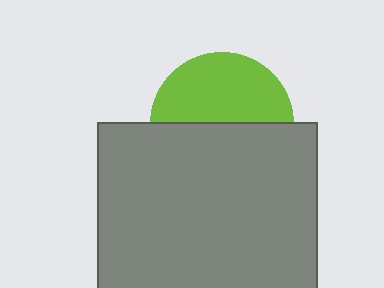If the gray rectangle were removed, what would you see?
You would see the complete lime circle.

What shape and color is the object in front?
The object in front is a gray rectangle.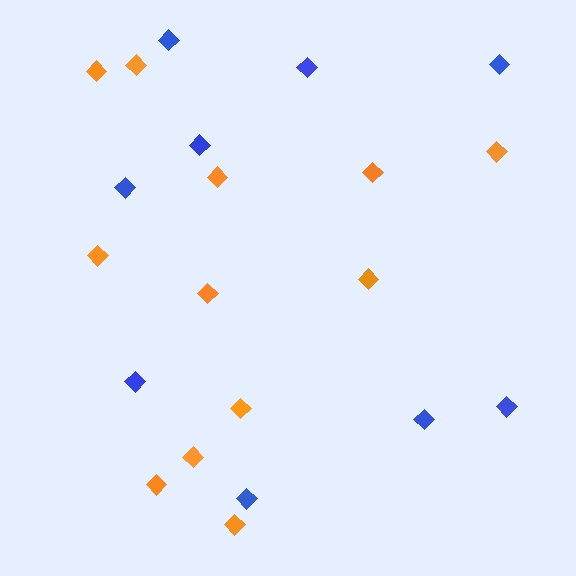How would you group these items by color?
There are 2 groups: one group of blue diamonds (9) and one group of orange diamonds (12).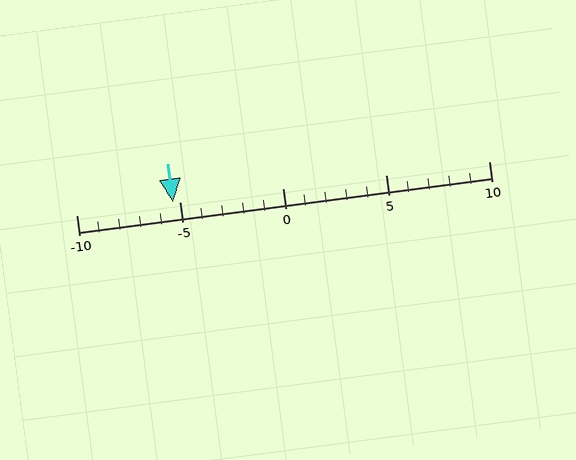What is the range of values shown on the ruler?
The ruler shows values from -10 to 10.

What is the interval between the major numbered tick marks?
The major tick marks are spaced 5 units apart.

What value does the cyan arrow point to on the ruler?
The cyan arrow points to approximately -5.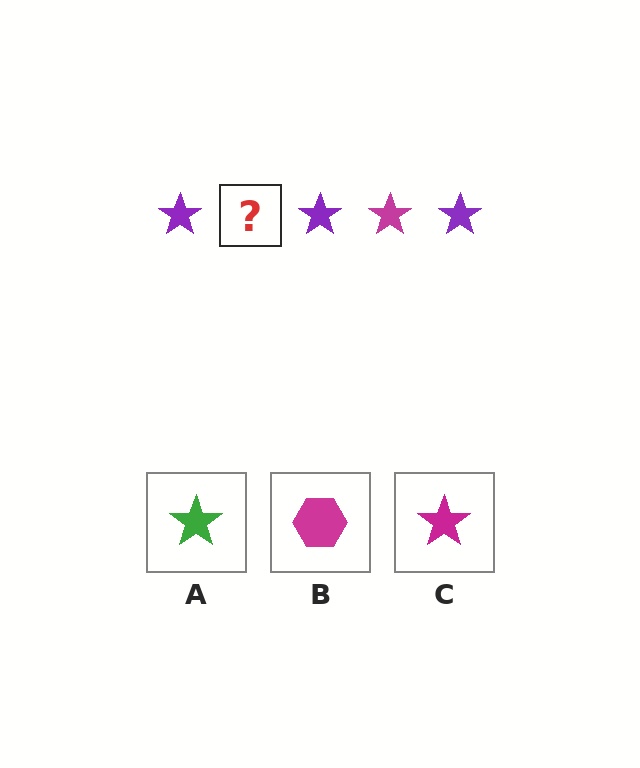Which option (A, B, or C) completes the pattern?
C.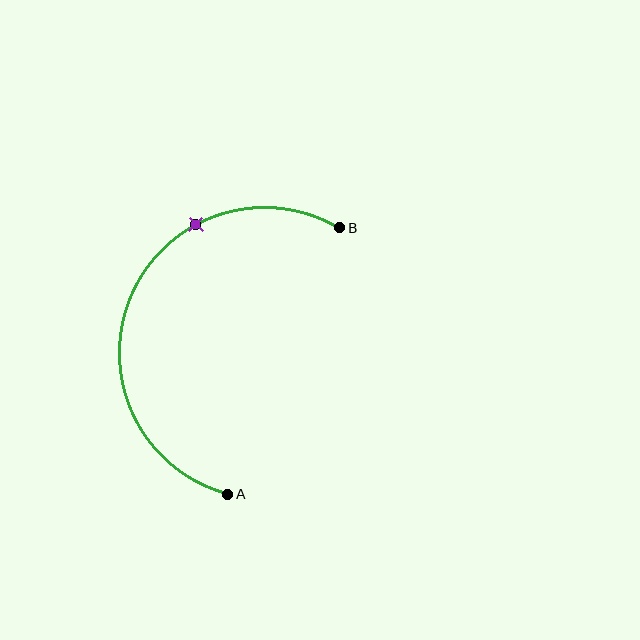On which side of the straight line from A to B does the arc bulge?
The arc bulges to the left of the straight line connecting A and B.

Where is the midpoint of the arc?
The arc midpoint is the point on the curve farthest from the straight line joining A and B. It sits to the left of that line.